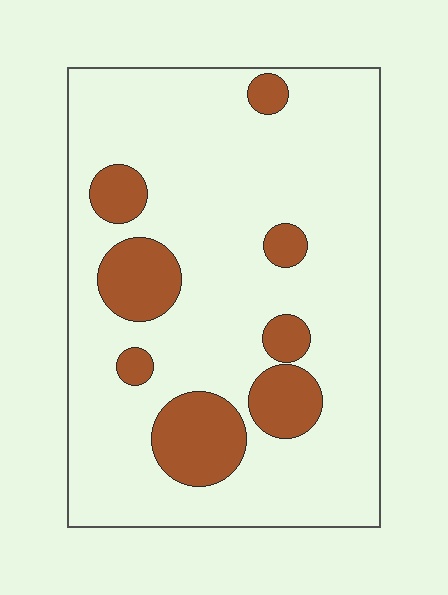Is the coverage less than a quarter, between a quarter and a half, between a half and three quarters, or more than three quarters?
Less than a quarter.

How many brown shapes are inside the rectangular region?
8.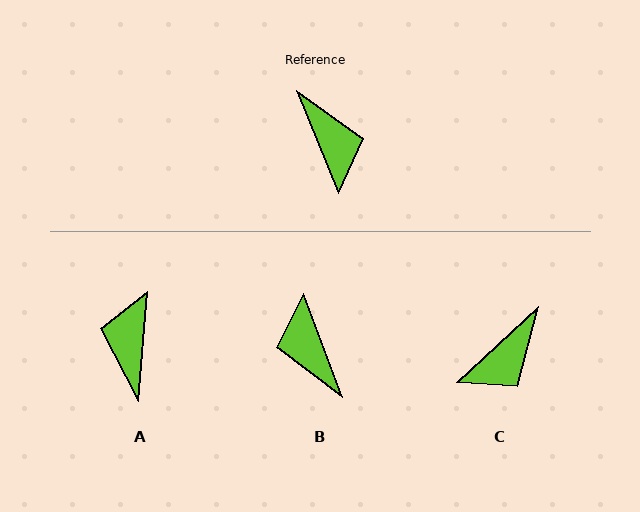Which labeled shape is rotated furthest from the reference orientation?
B, about 179 degrees away.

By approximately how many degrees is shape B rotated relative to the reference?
Approximately 179 degrees counter-clockwise.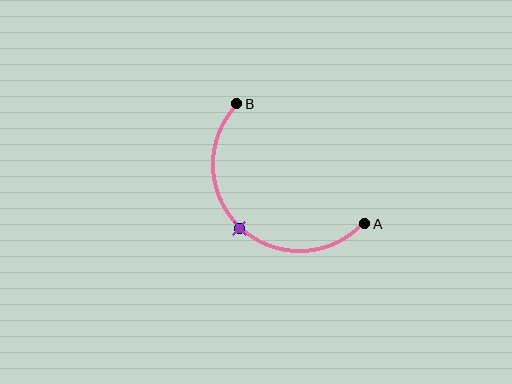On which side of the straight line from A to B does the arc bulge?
The arc bulges below and to the left of the straight line connecting A and B.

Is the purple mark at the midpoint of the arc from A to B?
Yes. The purple mark lies on the arc at equal arc-length from both A and B — it is the arc midpoint.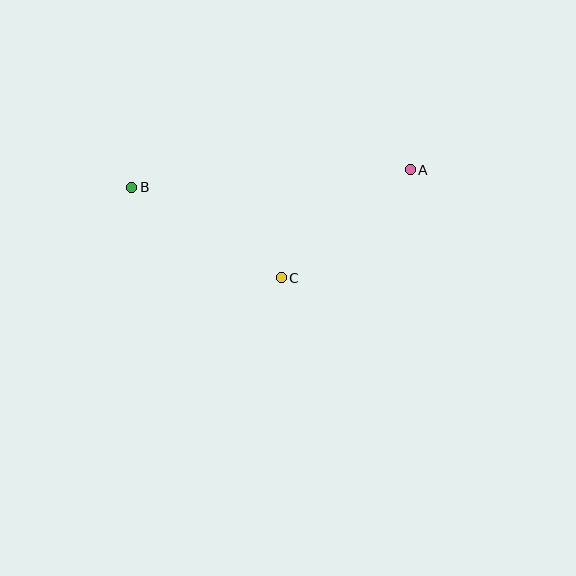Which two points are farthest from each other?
Points A and B are farthest from each other.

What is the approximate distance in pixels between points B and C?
The distance between B and C is approximately 175 pixels.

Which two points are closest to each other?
Points A and C are closest to each other.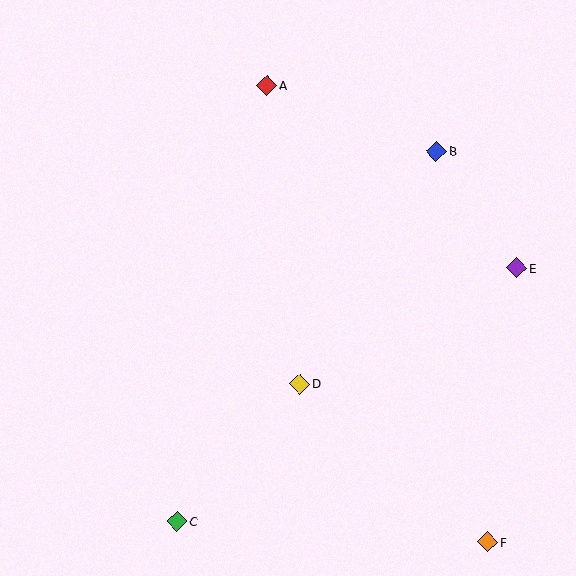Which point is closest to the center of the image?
Point D at (300, 384) is closest to the center.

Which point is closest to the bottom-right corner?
Point F is closest to the bottom-right corner.